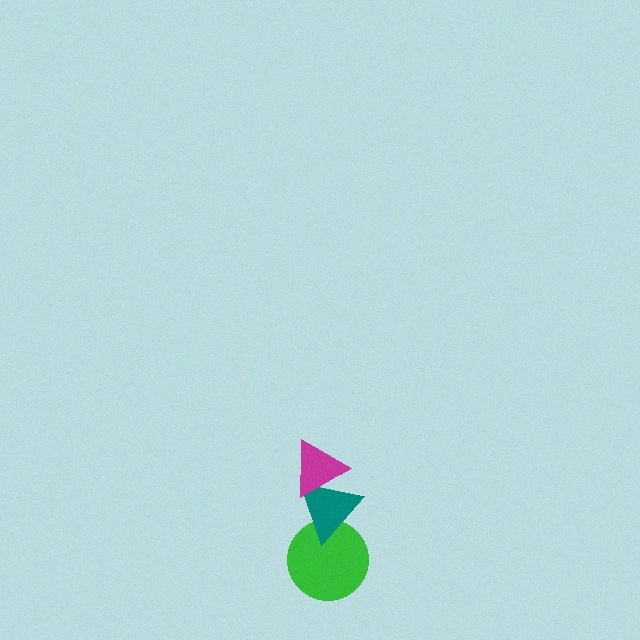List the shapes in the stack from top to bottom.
From top to bottom: the magenta triangle, the teal triangle, the green circle.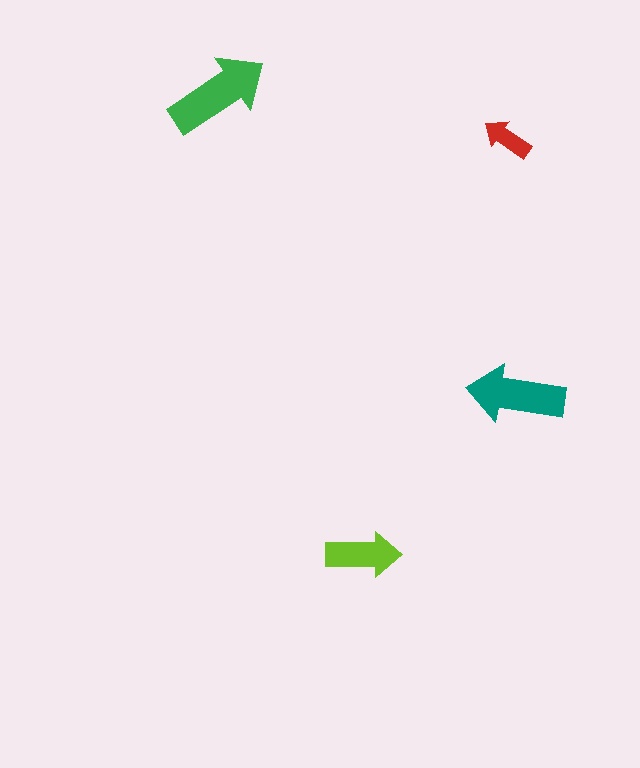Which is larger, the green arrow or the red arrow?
The green one.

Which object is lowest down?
The lime arrow is bottommost.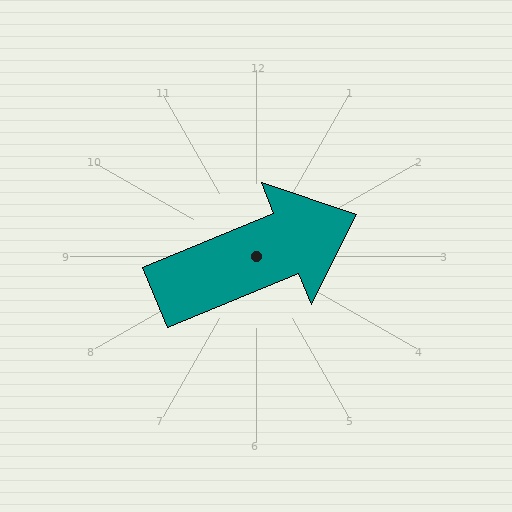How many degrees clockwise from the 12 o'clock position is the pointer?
Approximately 68 degrees.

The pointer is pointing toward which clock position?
Roughly 2 o'clock.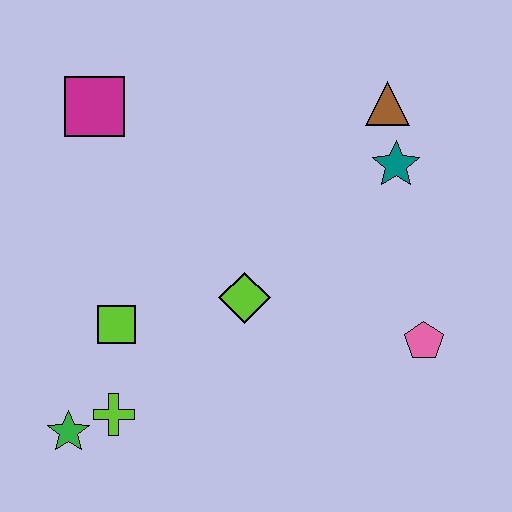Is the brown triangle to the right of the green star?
Yes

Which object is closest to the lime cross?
The green star is closest to the lime cross.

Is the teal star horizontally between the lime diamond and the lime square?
No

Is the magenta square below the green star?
No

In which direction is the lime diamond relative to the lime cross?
The lime diamond is to the right of the lime cross.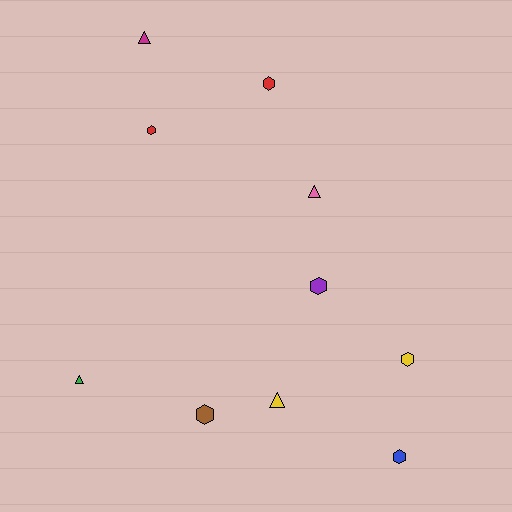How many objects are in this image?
There are 10 objects.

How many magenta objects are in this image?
There is 1 magenta object.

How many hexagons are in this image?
There are 6 hexagons.